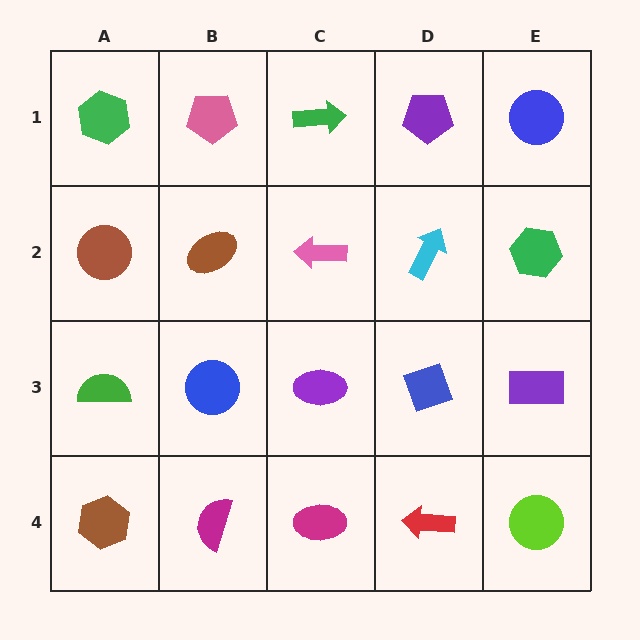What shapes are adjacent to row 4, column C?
A purple ellipse (row 3, column C), a magenta semicircle (row 4, column B), a red arrow (row 4, column D).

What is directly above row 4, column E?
A purple rectangle.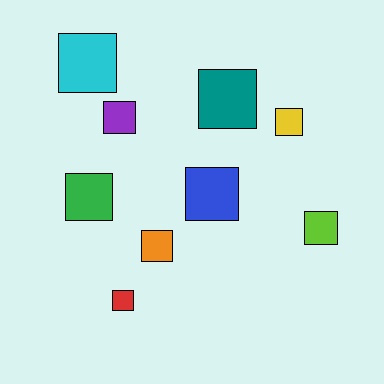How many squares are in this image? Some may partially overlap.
There are 9 squares.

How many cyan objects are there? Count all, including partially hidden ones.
There is 1 cyan object.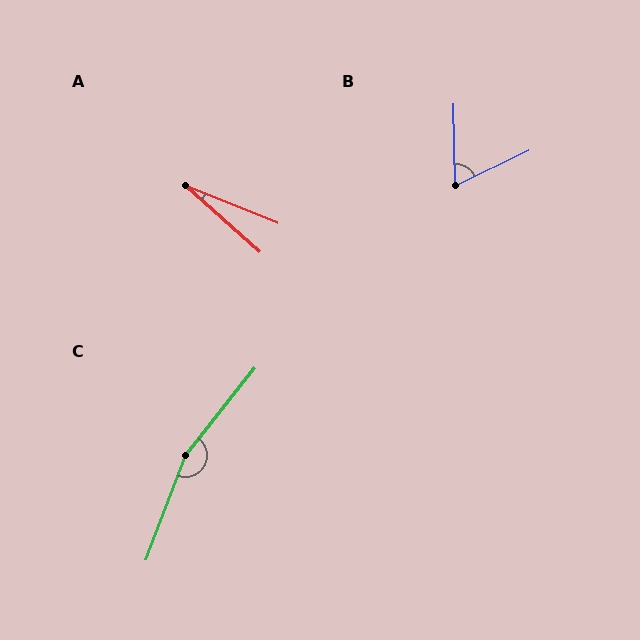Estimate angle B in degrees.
Approximately 65 degrees.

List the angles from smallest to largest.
A (20°), B (65°), C (163°).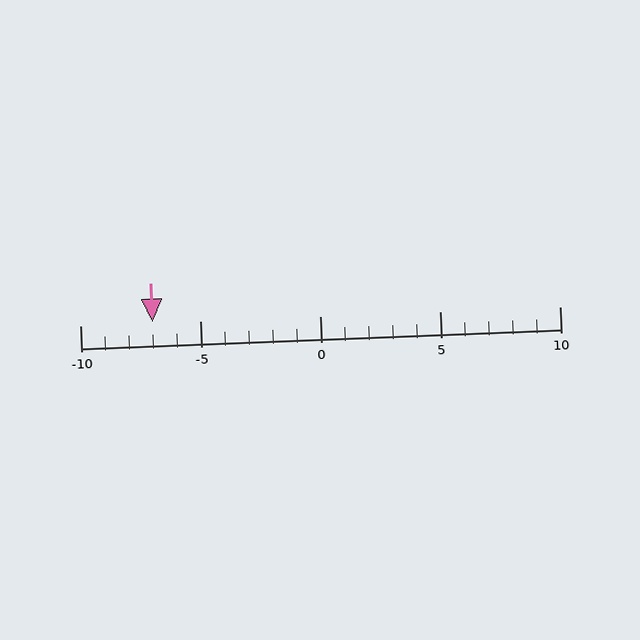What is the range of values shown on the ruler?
The ruler shows values from -10 to 10.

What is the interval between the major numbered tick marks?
The major tick marks are spaced 5 units apart.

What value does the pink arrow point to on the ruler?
The pink arrow points to approximately -7.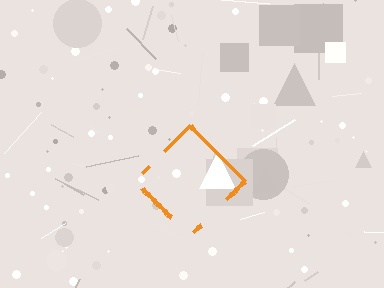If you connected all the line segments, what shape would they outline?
They would outline a diamond.